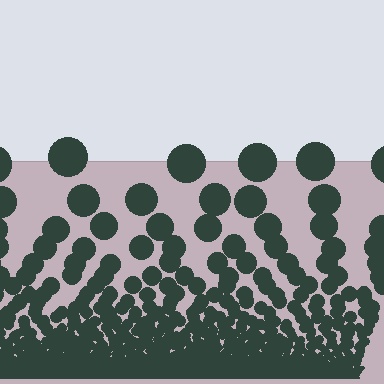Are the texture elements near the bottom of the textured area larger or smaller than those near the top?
Smaller. The gradient is inverted — elements near the bottom are smaller and denser.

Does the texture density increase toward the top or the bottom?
Density increases toward the bottom.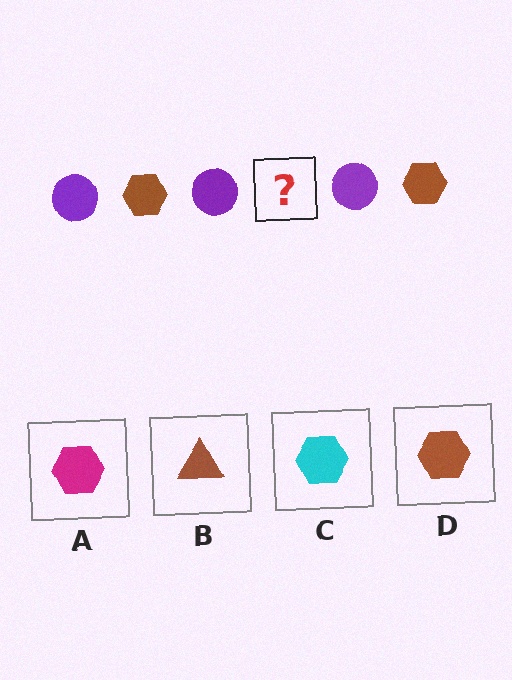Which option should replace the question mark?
Option D.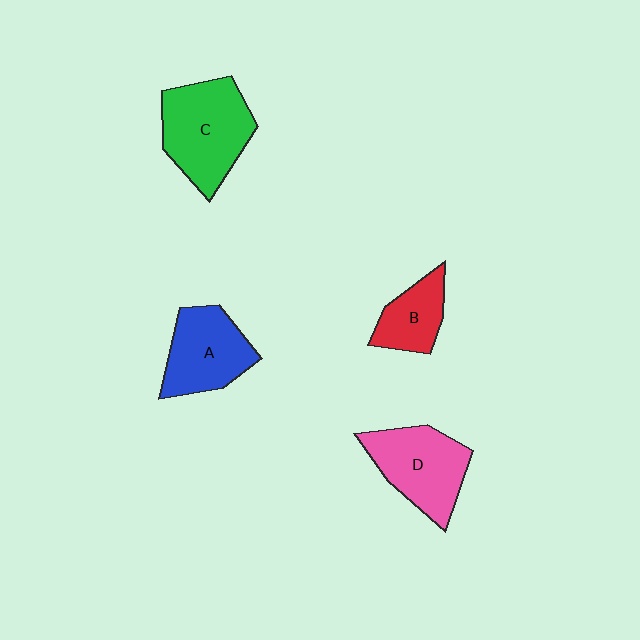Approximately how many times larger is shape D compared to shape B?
Approximately 1.6 times.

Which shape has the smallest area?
Shape B (red).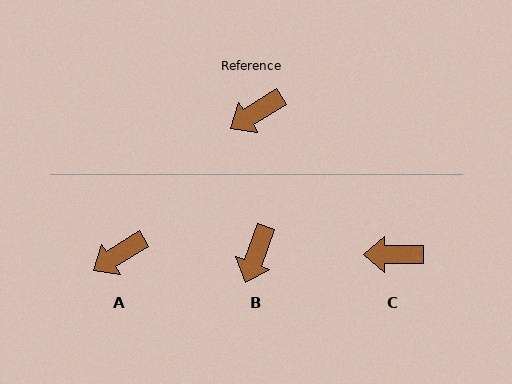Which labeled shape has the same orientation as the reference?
A.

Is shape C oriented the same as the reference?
No, it is off by about 33 degrees.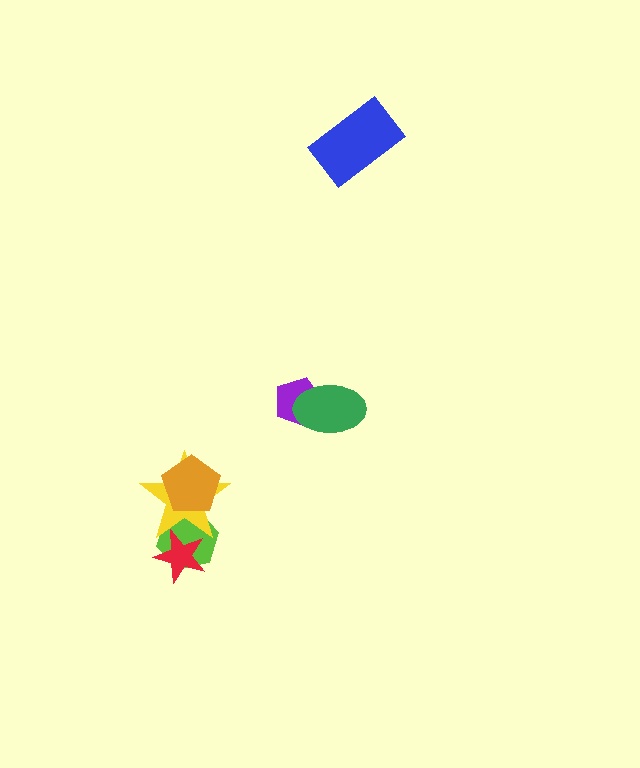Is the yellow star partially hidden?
Yes, it is partially covered by another shape.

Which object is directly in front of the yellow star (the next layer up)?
The red star is directly in front of the yellow star.